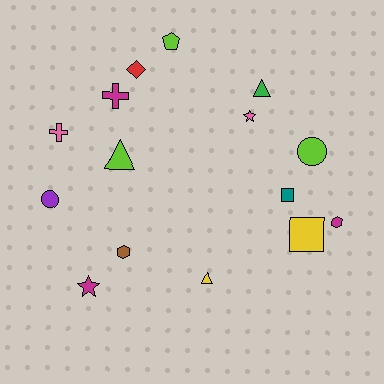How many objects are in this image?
There are 15 objects.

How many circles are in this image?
There are 2 circles.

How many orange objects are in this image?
There are no orange objects.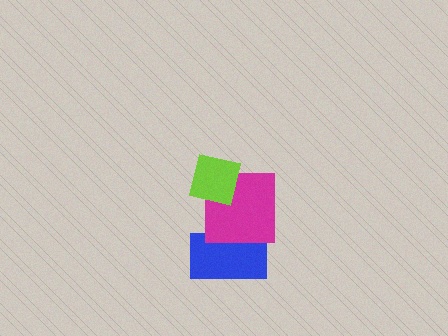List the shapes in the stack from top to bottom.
From top to bottom: the lime square, the magenta square, the blue rectangle.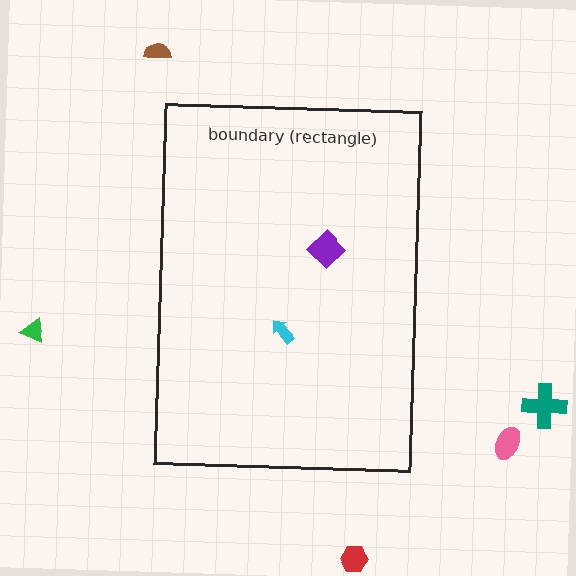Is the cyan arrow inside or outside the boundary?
Inside.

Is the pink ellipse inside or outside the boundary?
Outside.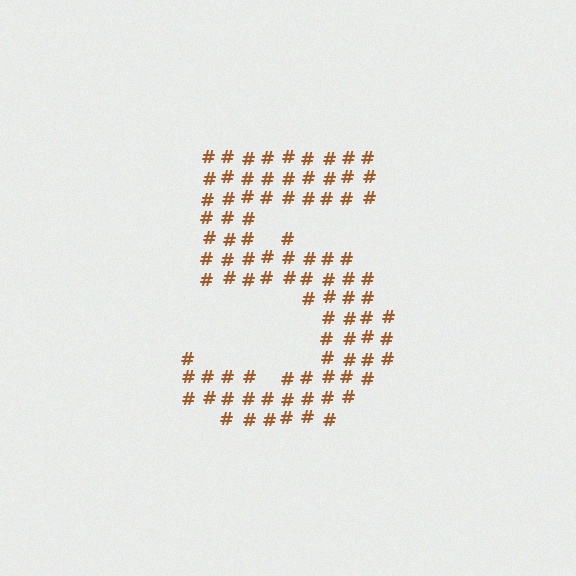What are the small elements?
The small elements are hash symbols.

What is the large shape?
The large shape is the digit 5.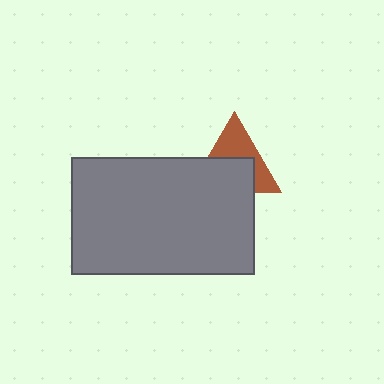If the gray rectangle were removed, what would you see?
You would see the complete brown triangle.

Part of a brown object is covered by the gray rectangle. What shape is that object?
It is a triangle.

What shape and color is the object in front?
The object in front is a gray rectangle.